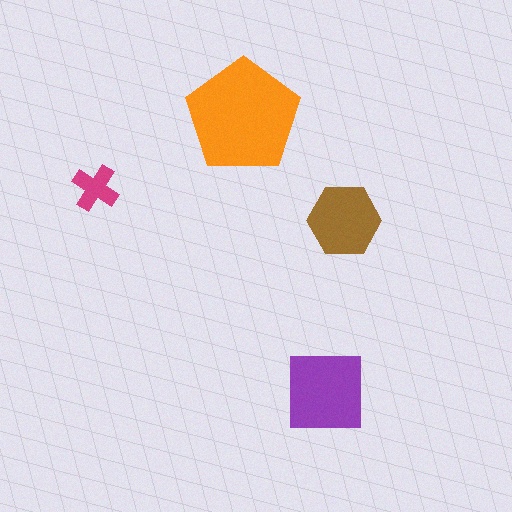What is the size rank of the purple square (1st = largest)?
2nd.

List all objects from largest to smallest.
The orange pentagon, the purple square, the brown hexagon, the magenta cross.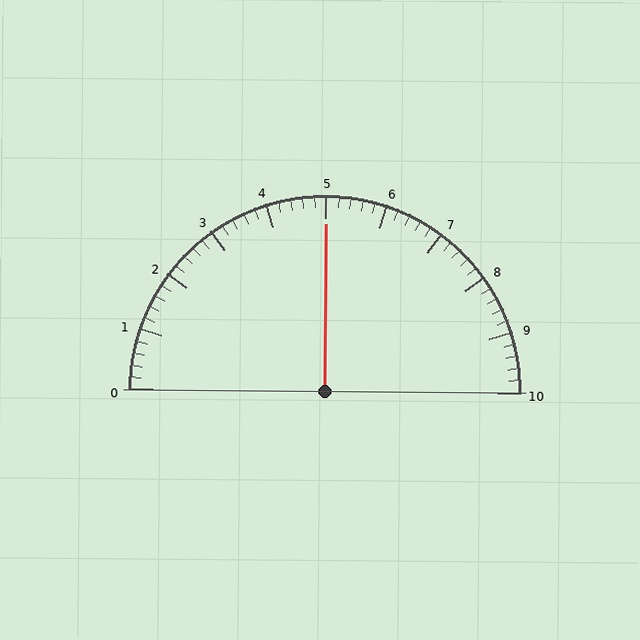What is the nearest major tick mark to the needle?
The nearest major tick mark is 5.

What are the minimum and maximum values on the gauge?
The gauge ranges from 0 to 10.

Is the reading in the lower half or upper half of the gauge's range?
The reading is in the upper half of the range (0 to 10).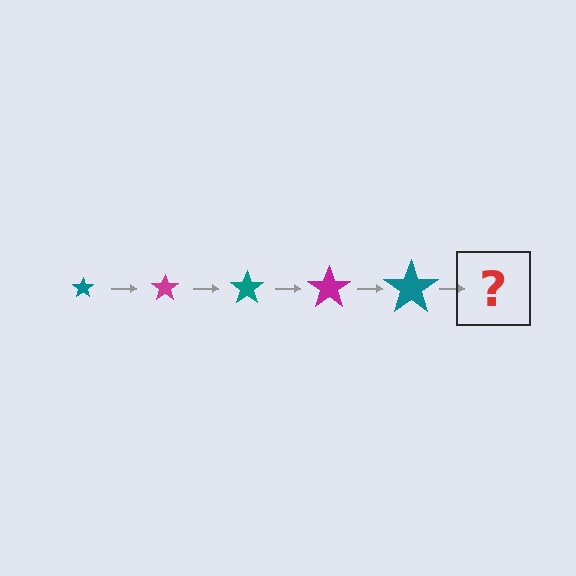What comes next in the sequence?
The next element should be a magenta star, larger than the previous one.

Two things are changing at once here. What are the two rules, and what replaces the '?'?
The two rules are that the star grows larger each step and the color cycles through teal and magenta. The '?' should be a magenta star, larger than the previous one.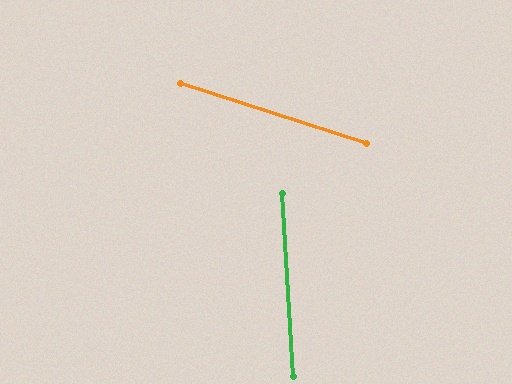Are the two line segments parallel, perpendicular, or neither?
Neither parallel nor perpendicular — they differ by about 69°.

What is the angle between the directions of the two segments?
Approximately 69 degrees.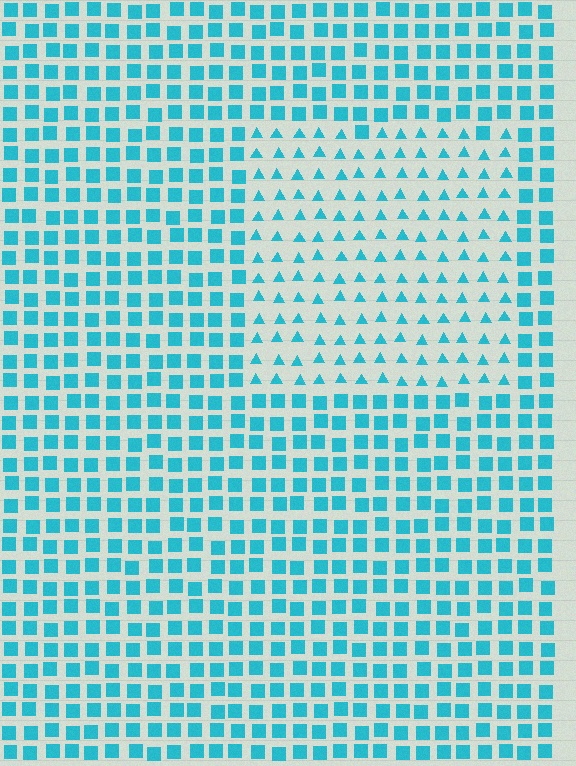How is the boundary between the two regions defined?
The boundary is defined by a change in element shape: triangles inside vs. squares outside. All elements share the same color and spacing.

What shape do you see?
I see a rectangle.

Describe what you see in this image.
The image is filled with small cyan elements arranged in a uniform grid. A rectangle-shaped region contains triangles, while the surrounding area contains squares. The boundary is defined purely by the change in element shape.